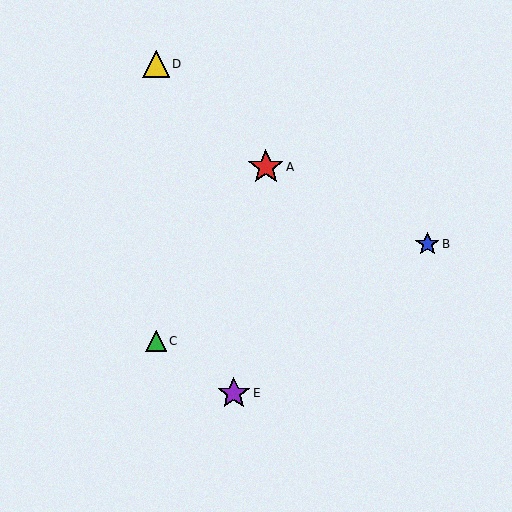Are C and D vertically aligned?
Yes, both are at x≈156.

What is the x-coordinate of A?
Object A is at x≈266.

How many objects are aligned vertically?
2 objects (C, D) are aligned vertically.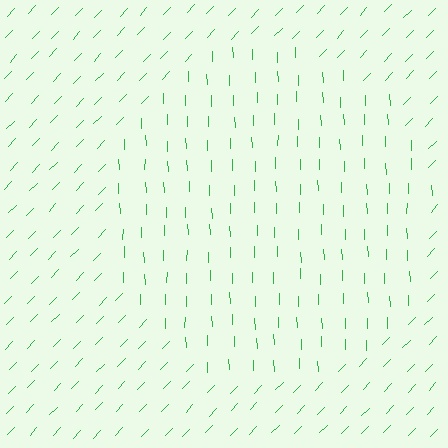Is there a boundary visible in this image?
Yes, there is a texture boundary formed by a change in line orientation.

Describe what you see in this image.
The image is filled with small green line segments. A circle region in the image has lines oriented differently from the surrounding lines, creating a visible texture boundary.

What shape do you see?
I see a circle.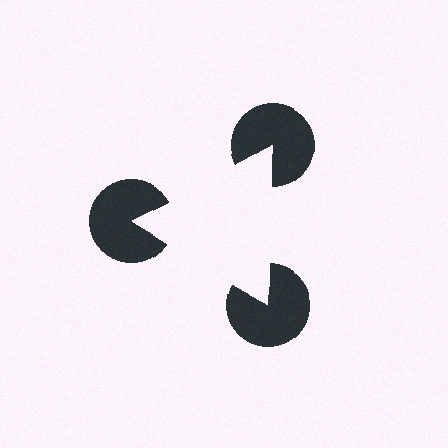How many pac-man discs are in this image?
There are 3 — one at each vertex of the illusory triangle.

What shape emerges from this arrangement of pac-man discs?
An illusory triangle — its edges are inferred from the aligned wedge cuts in the pac-man discs, not physically drawn.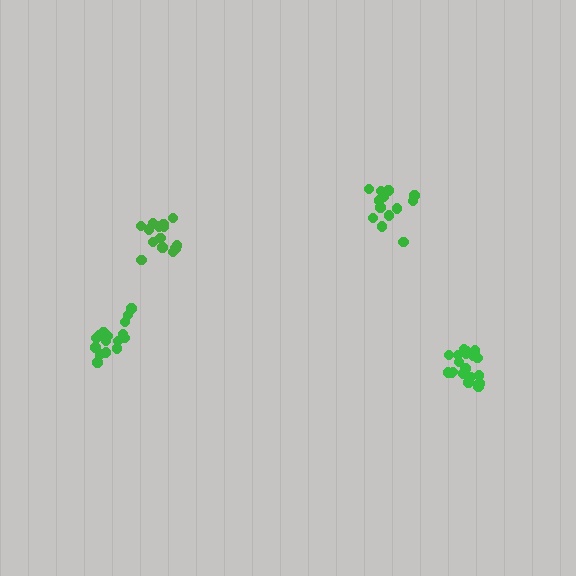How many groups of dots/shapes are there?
There are 4 groups.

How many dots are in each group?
Group 1: 17 dots, Group 2: 19 dots, Group 3: 14 dots, Group 4: 15 dots (65 total).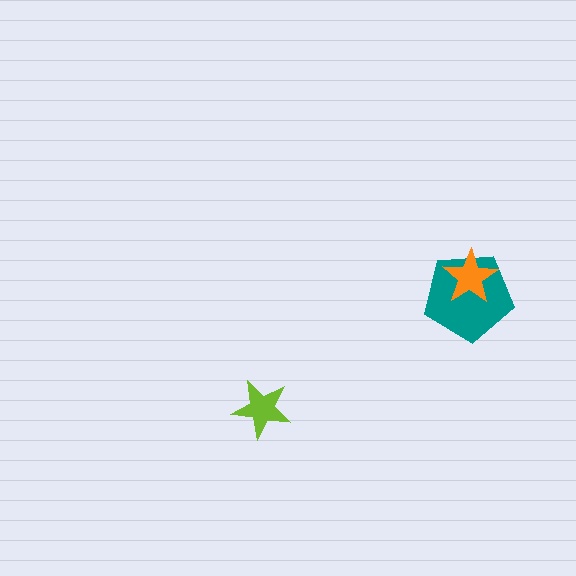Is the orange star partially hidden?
No, no other shape covers it.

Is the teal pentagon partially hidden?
Yes, it is partially covered by another shape.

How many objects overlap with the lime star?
0 objects overlap with the lime star.